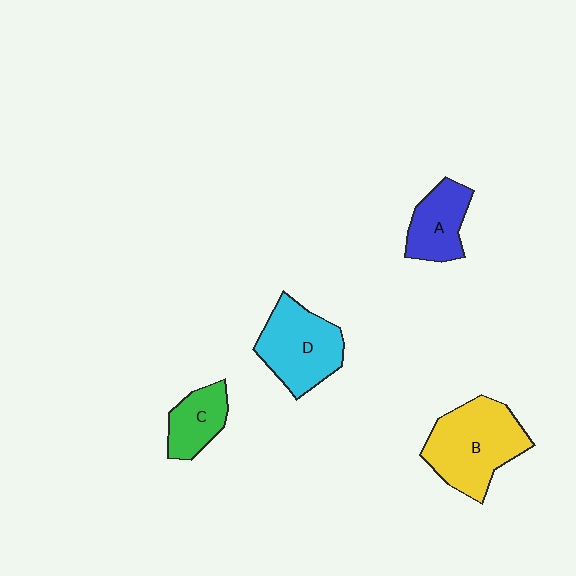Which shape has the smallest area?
Shape C (green).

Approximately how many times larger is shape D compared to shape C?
Approximately 1.7 times.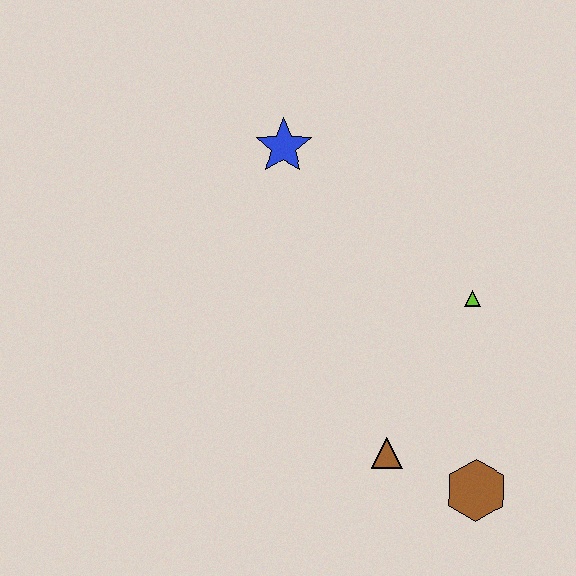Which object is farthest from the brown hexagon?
The blue star is farthest from the brown hexagon.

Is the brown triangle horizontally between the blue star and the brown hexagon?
Yes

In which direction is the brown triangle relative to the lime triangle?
The brown triangle is below the lime triangle.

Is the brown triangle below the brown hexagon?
No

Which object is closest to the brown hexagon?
The brown triangle is closest to the brown hexagon.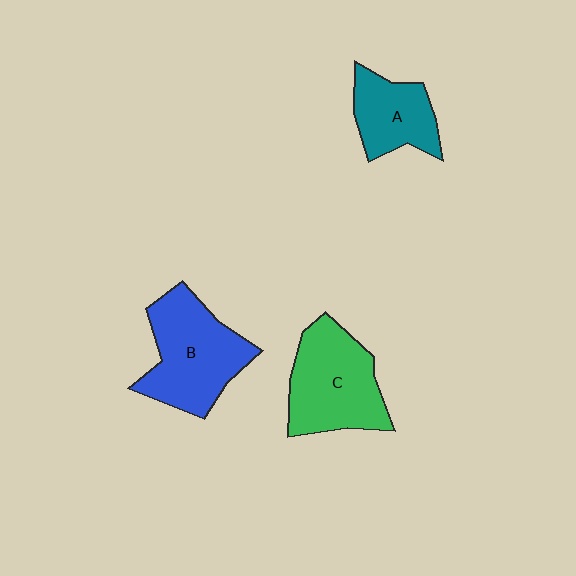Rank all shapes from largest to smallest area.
From largest to smallest: B (blue), C (green), A (teal).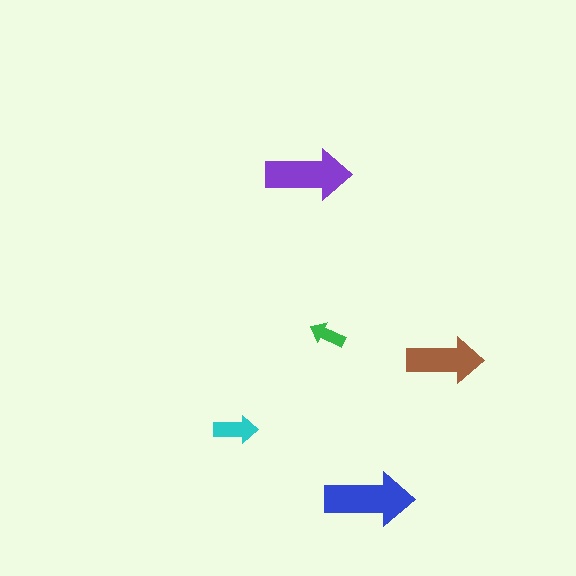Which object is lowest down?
The blue arrow is bottommost.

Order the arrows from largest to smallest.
the blue one, the purple one, the brown one, the cyan one, the green one.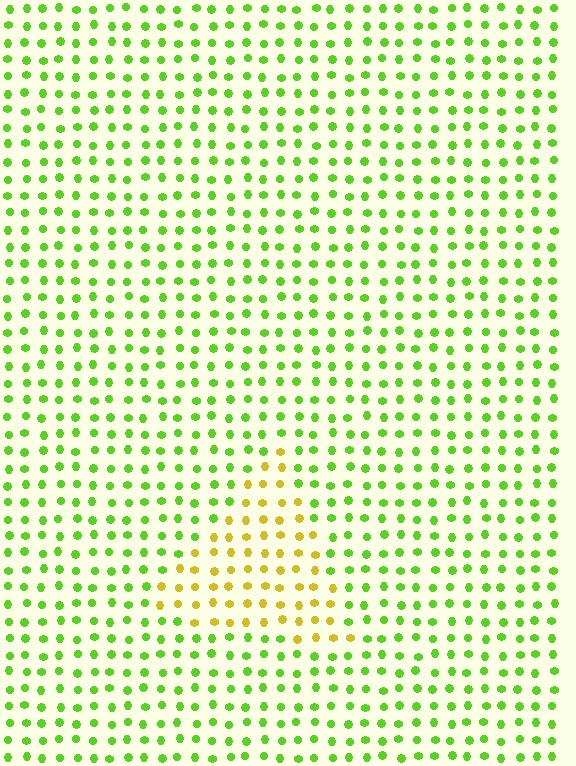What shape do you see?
I see a triangle.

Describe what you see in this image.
The image is filled with small lime elements in a uniform arrangement. A triangle-shaped region is visible where the elements are tinted to a slightly different hue, forming a subtle color boundary.